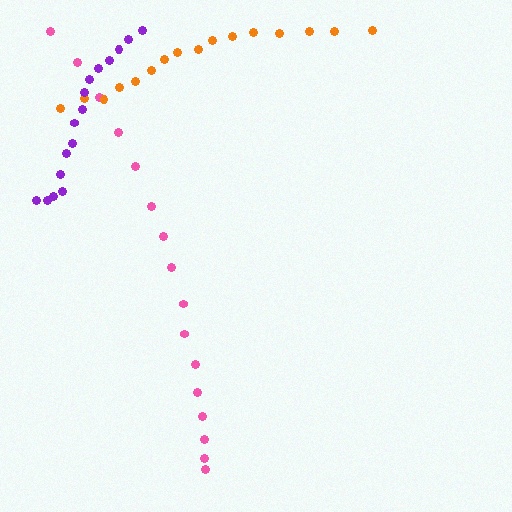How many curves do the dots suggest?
There are 3 distinct paths.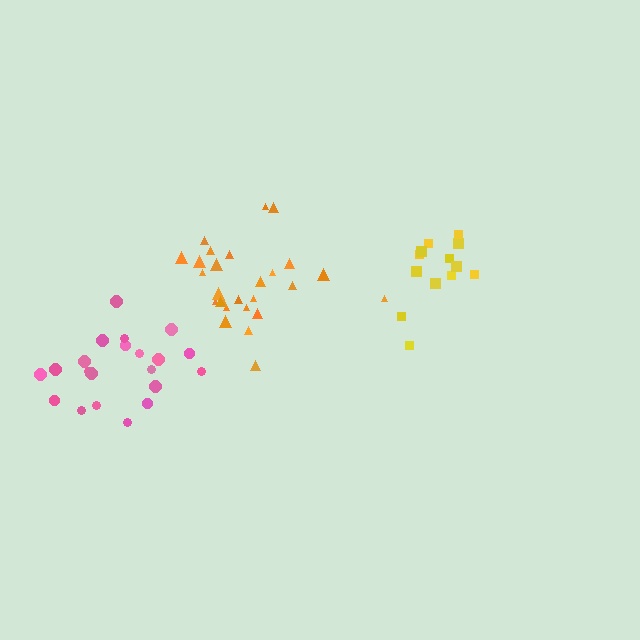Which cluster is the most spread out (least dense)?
Pink.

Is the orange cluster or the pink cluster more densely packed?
Orange.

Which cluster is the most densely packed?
Orange.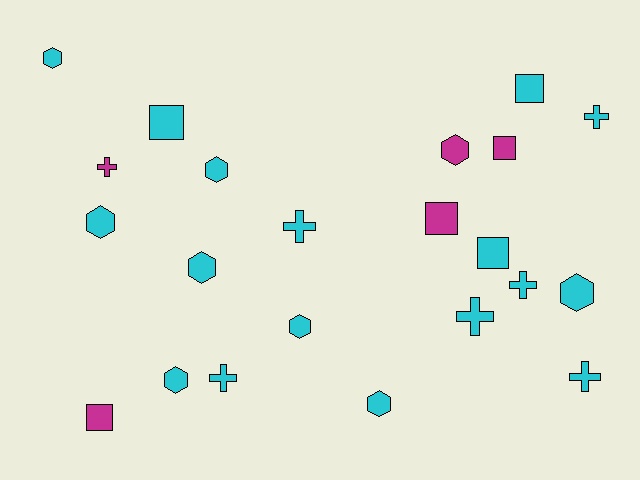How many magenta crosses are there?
There is 1 magenta cross.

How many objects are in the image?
There are 22 objects.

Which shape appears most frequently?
Hexagon, with 9 objects.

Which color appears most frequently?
Cyan, with 17 objects.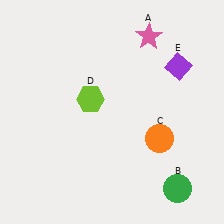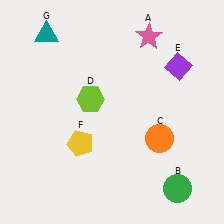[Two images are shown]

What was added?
A yellow pentagon (F), a teal triangle (G) were added in Image 2.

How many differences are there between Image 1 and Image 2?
There are 2 differences between the two images.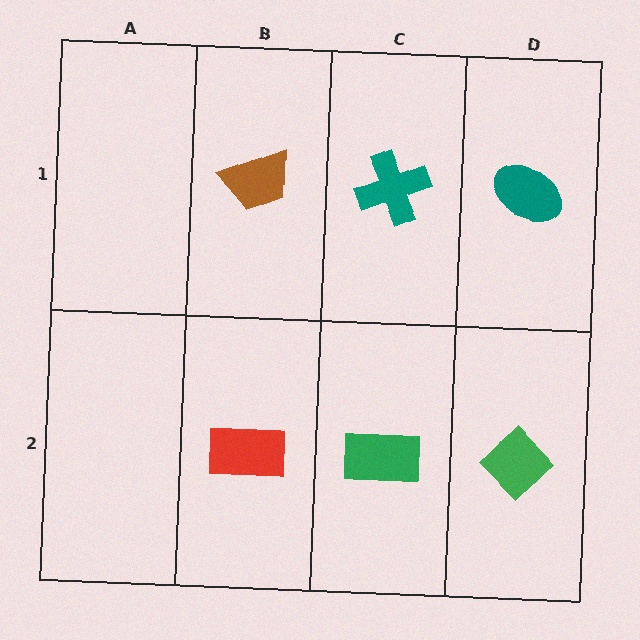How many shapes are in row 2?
3 shapes.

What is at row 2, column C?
A green rectangle.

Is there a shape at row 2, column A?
No, that cell is empty.